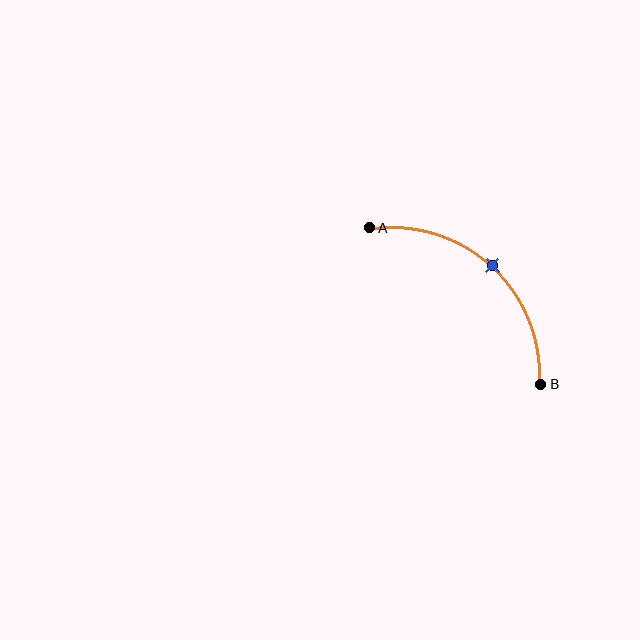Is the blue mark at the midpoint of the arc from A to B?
Yes. The blue mark lies on the arc at equal arc-length from both A and B — it is the arc midpoint.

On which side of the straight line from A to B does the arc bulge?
The arc bulges above and to the right of the straight line connecting A and B.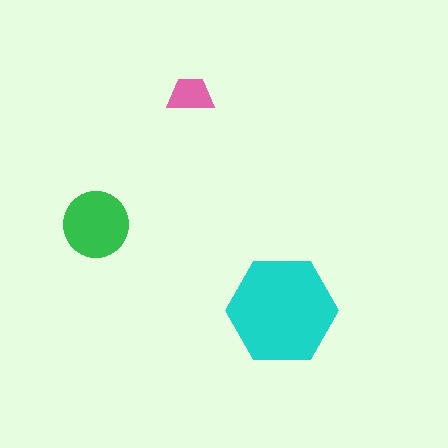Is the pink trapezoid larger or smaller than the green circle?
Smaller.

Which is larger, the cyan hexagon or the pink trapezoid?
The cyan hexagon.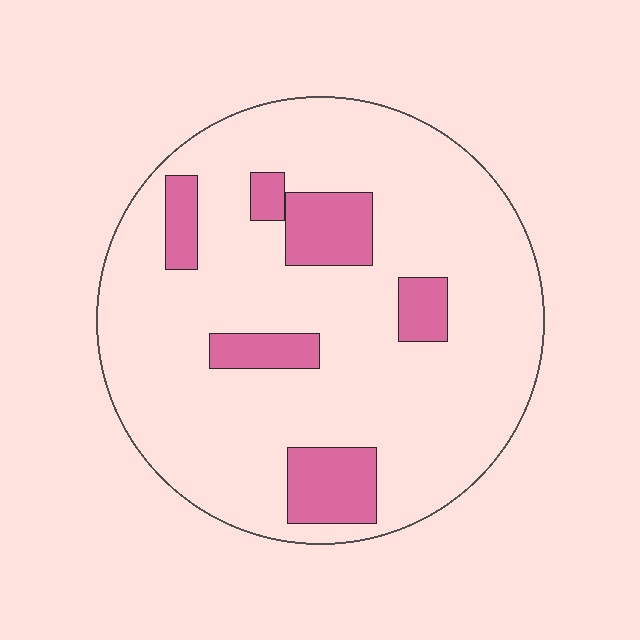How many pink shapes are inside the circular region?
6.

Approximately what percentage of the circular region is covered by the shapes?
Approximately 15%.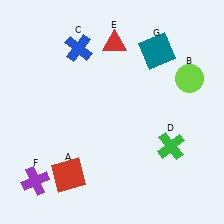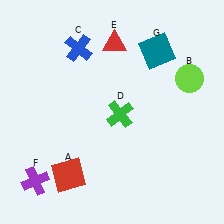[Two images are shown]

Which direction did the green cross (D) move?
The green cross (D) moved left.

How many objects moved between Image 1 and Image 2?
1 object moved between the two images.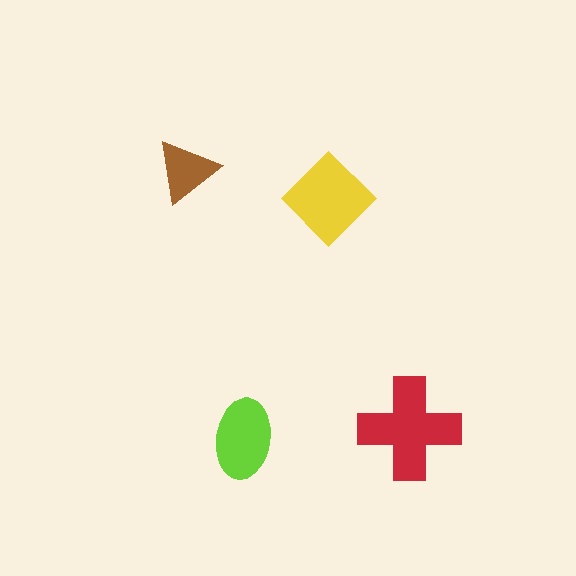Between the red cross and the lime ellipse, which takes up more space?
The red cross.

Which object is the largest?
The red cross.